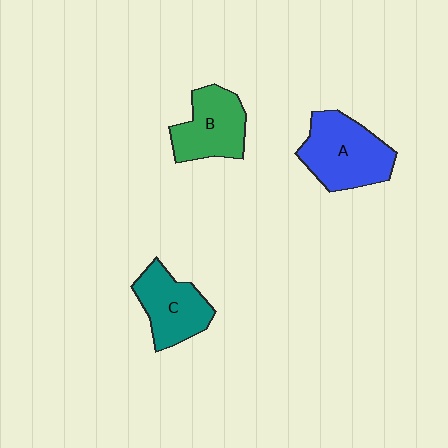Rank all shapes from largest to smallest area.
From largest to smallest: A (blue), B (green), C (teal).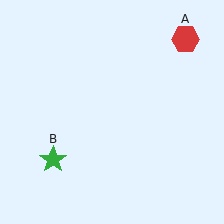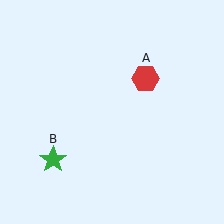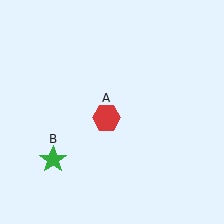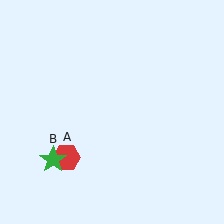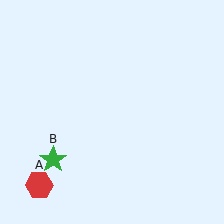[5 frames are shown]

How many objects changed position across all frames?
1 object changed position: red hexagon (object A).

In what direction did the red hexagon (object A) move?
The red hexagon (object A) moved down and to the left.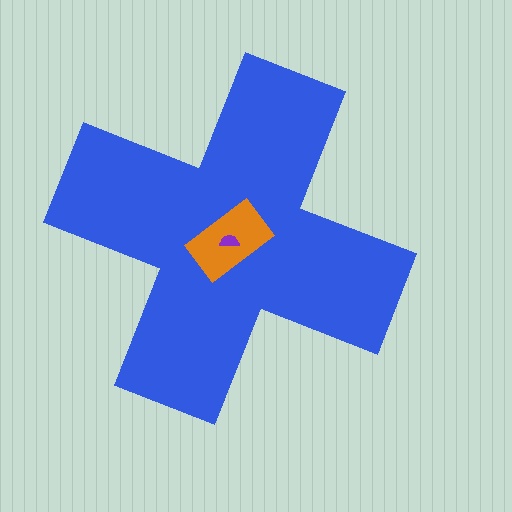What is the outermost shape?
The blue cross.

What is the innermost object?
The purple semicircle.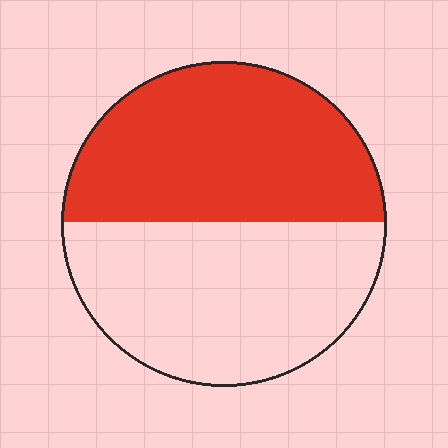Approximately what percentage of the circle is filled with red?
Approximately 50%.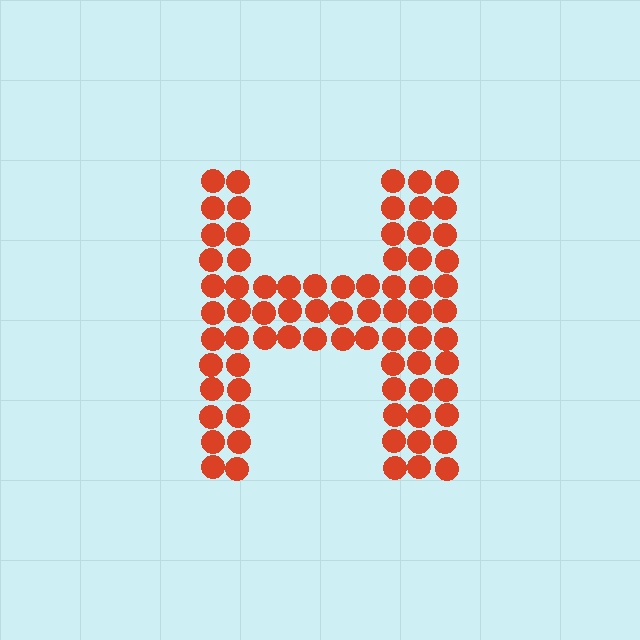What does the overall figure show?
The overall figure shows the letter H.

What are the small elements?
The small elements are circles.